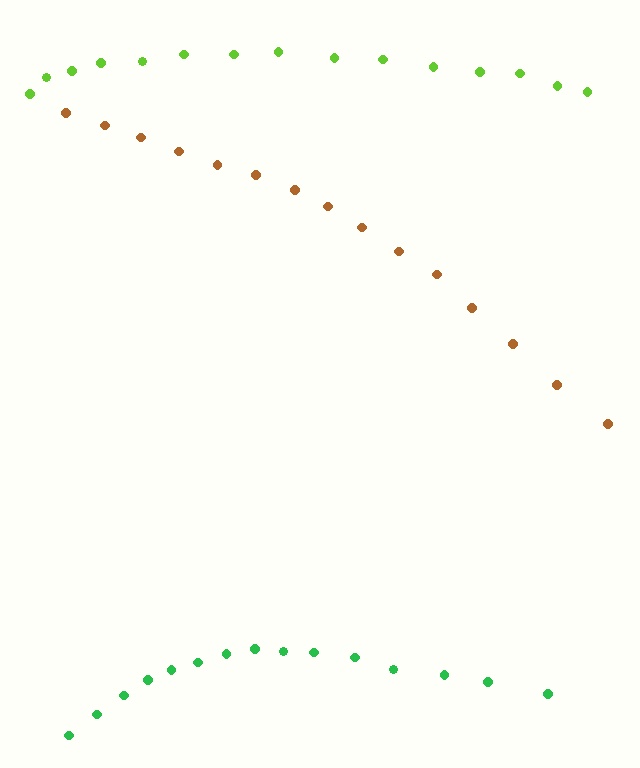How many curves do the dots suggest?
There are 3 distinct paths.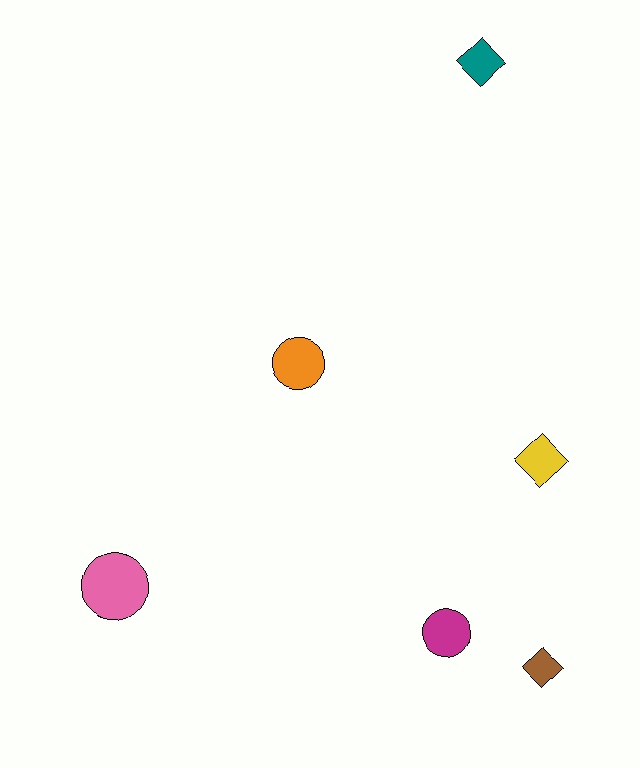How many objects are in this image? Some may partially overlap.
There are 6 objects.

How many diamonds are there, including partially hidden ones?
There are 3 diamonds.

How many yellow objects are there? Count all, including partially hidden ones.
There is 1 yellow object.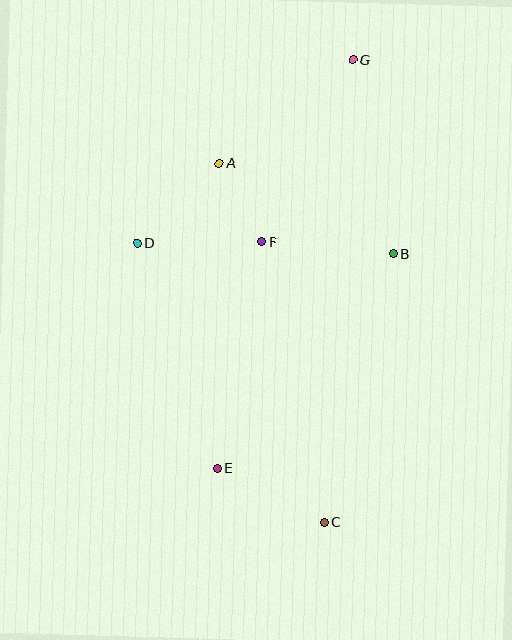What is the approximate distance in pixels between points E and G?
The distance between E and G is approximately 431 pixels.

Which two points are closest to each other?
Points A and F are closest to each other.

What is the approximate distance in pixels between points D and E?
The distance between D and E is approximately 239 pixels.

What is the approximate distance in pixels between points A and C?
The distance between A and C is approximately 374 pixels.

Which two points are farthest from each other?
Points C and G are farthest from each other.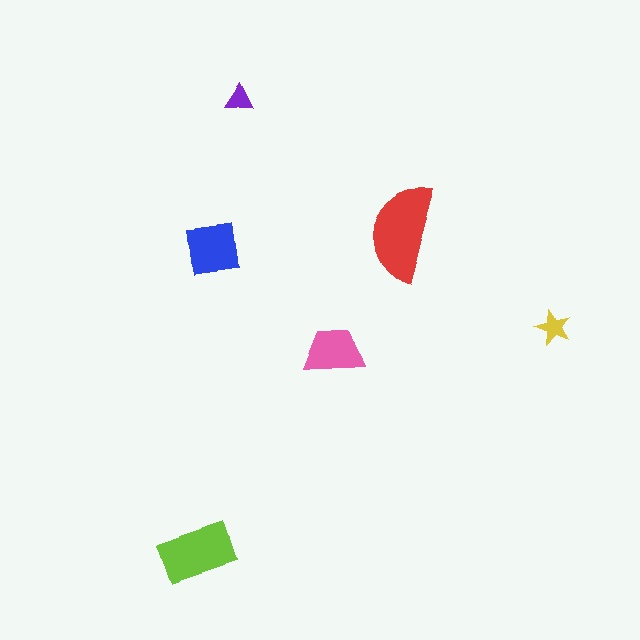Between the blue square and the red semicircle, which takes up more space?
The red semicircle.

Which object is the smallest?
The purple triangle.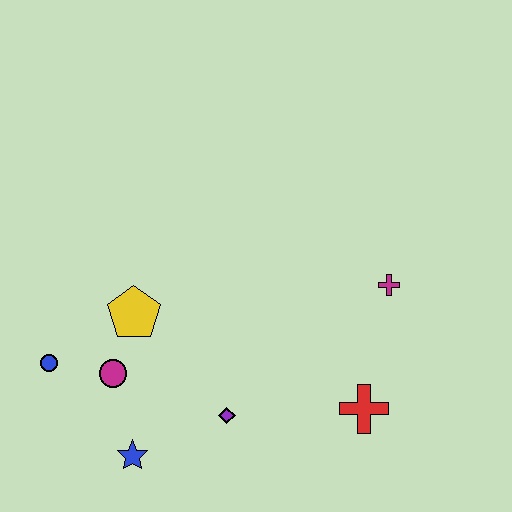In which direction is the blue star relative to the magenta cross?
The blue star is to the left of the magenta cross.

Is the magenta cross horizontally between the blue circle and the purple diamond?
No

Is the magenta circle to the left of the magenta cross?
Yes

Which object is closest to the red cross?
The magenta cross is closest to the red cross.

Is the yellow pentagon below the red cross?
No